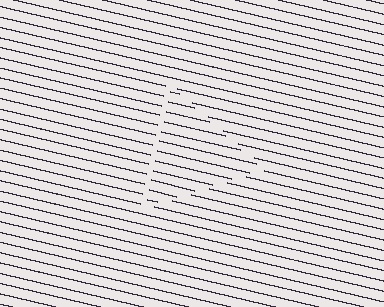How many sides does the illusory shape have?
3 sides — the line-ends trace a triangle.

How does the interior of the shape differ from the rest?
The interior of the shape contains the same grating, shifted by half a period — the contour is defined by the phase discontinuity where line-ends from the inner and outer gratings abut.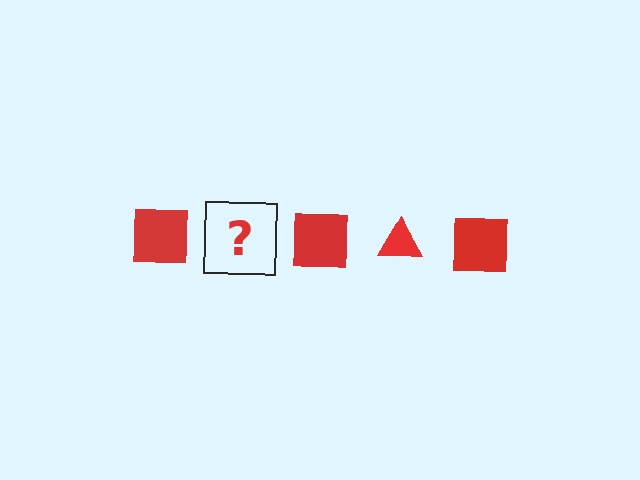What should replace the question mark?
The question mark should be replaced with a red triangle.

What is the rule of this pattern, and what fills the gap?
The rule is that the pattern cycles through square, triangle shapes in red. The gap should be filled with a red triangle.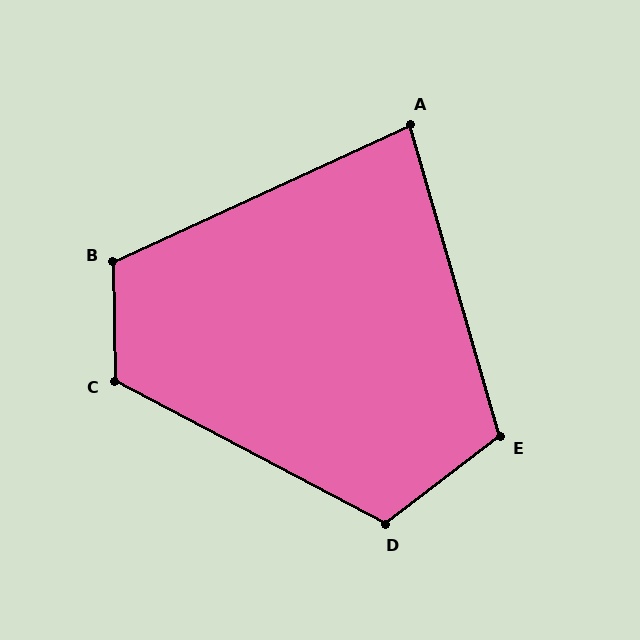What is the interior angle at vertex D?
Approximately 115 degrees (obtuse).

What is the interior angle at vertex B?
Approximately 114 degrees (obtuse).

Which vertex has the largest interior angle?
C, at approximately 118 degrees.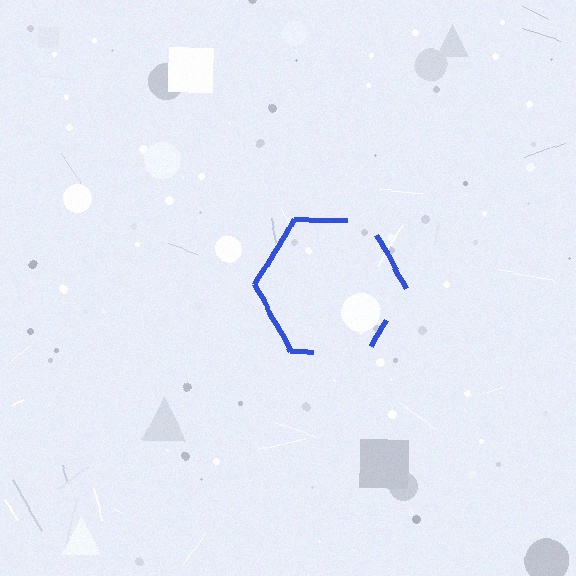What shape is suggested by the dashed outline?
The dashed outline suggests a hexagon.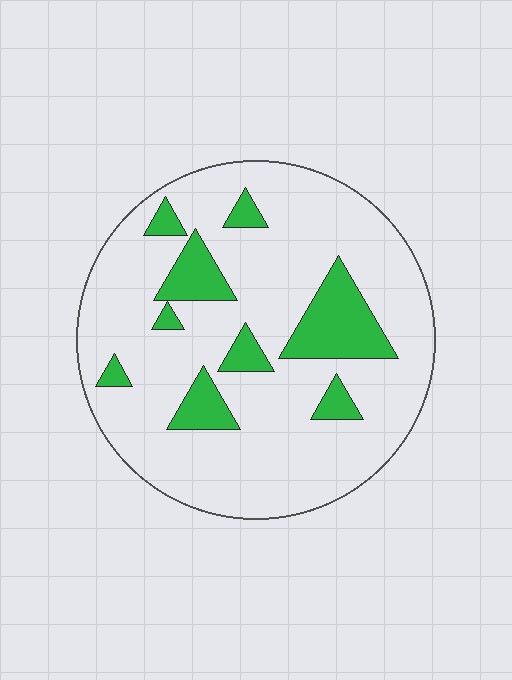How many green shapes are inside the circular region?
9.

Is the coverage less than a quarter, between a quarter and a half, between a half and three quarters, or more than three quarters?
Less than a quarter.